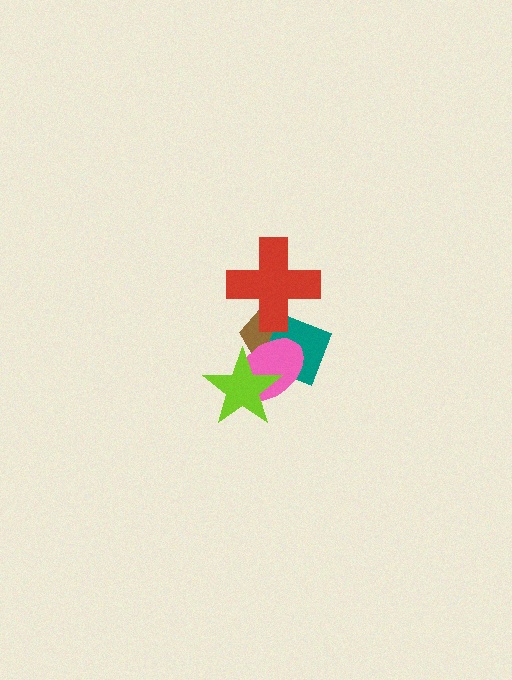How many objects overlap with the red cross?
1 object overlaps with the red cross.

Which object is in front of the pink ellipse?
The lime star is in front of the pink ellipse.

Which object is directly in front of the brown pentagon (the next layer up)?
The teal square is directly in front of the brown pentagon.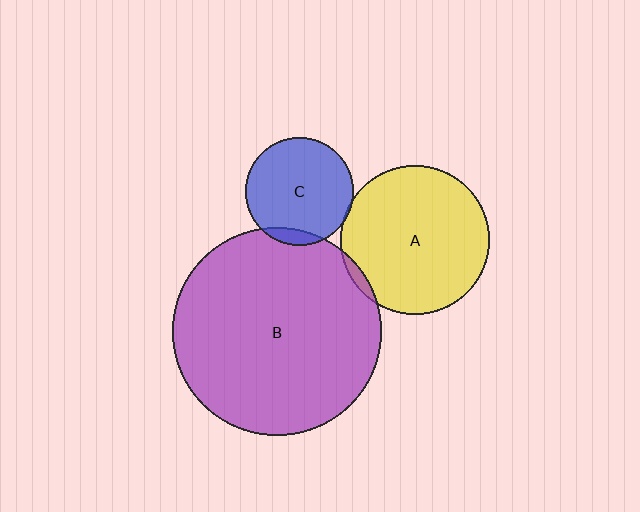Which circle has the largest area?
Circle B (purple).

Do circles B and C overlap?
Yes.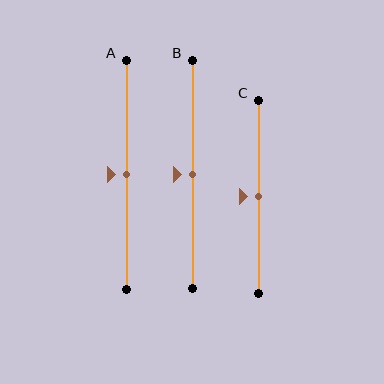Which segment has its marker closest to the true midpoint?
Segment A has its marker closest to the true midpoint.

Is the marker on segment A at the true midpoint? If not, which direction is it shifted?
Yes, the marker on segment A is at the true midpoint.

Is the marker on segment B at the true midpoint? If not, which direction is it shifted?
Yes, the marker on segment B is at the true midpoint.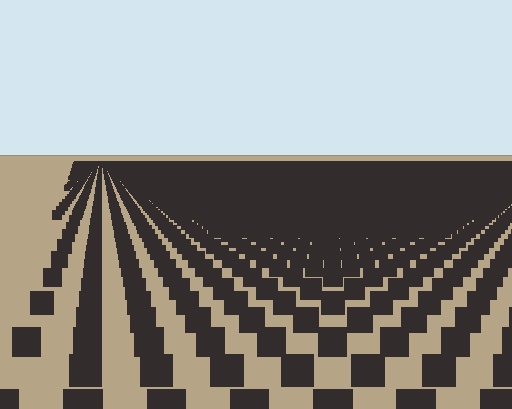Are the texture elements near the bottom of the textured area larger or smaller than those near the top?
Larger. Near the bottom, elements are closer to the viewer and appear at a bigger on-screen size.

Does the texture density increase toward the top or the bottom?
Density increases toward the top.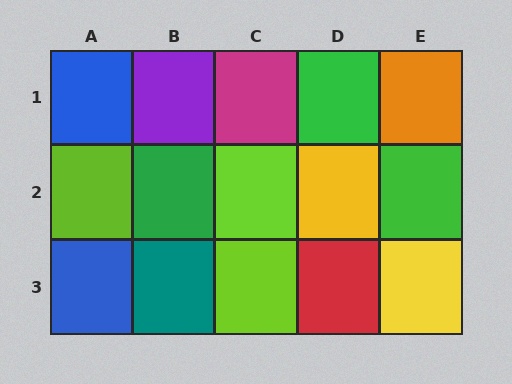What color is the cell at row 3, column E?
Yellow.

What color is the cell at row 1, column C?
Magenta.